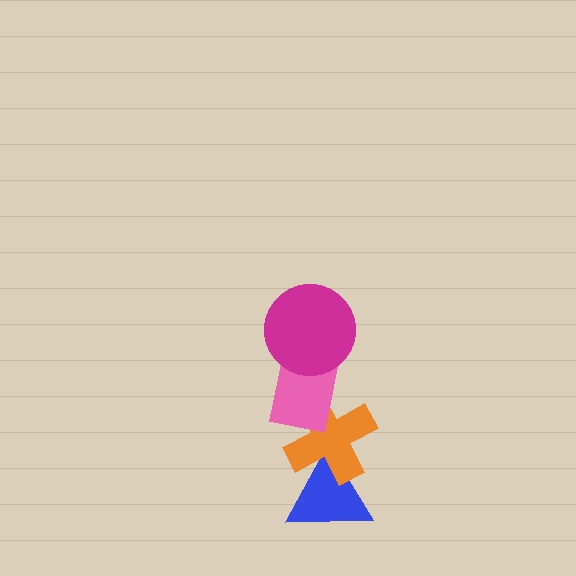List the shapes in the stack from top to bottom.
From top to bottom: the magenta circle, the pink rectangle, the orange cross, the blue triangle.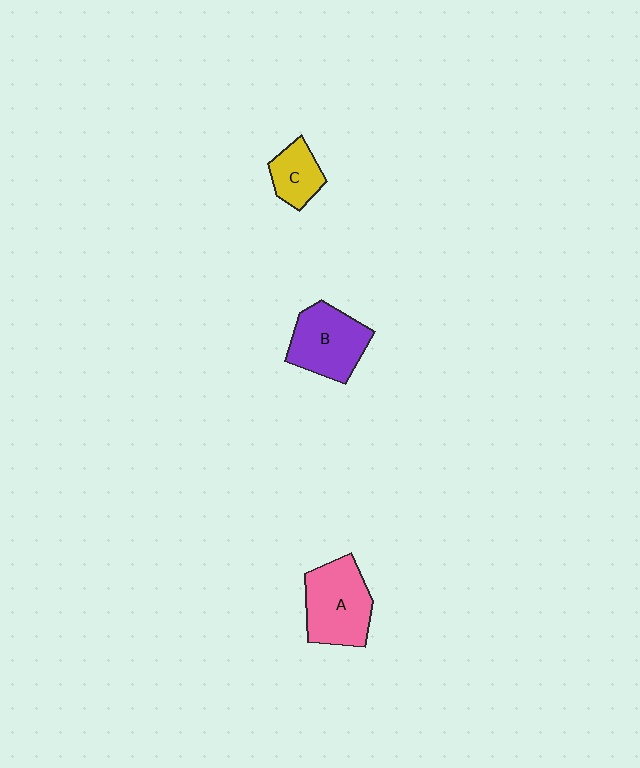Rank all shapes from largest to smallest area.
From largest to smallest: A (pink), B (purple), C (yellow).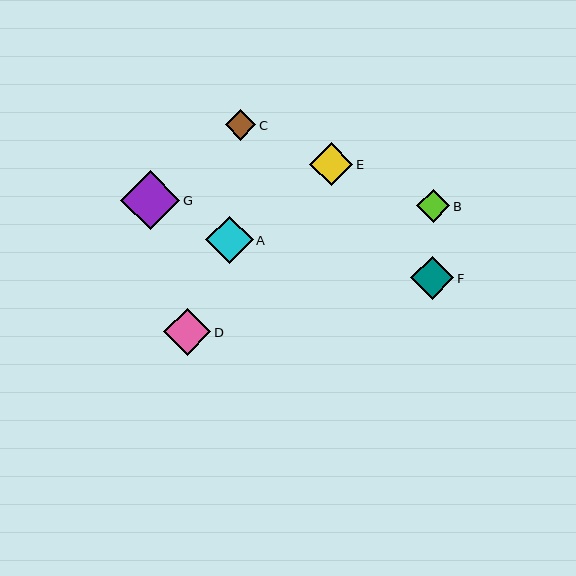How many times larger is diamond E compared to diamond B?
Diamond E is approximately 1.3 times the size of diamond B.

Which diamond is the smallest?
Diamond C is the smallest with a size of approximately 31 pixels.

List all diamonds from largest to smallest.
From largest to smallest: G, A, D, F, E, B, C.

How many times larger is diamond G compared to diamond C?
Diamond G is approximately 1.9 times the size of diamond C.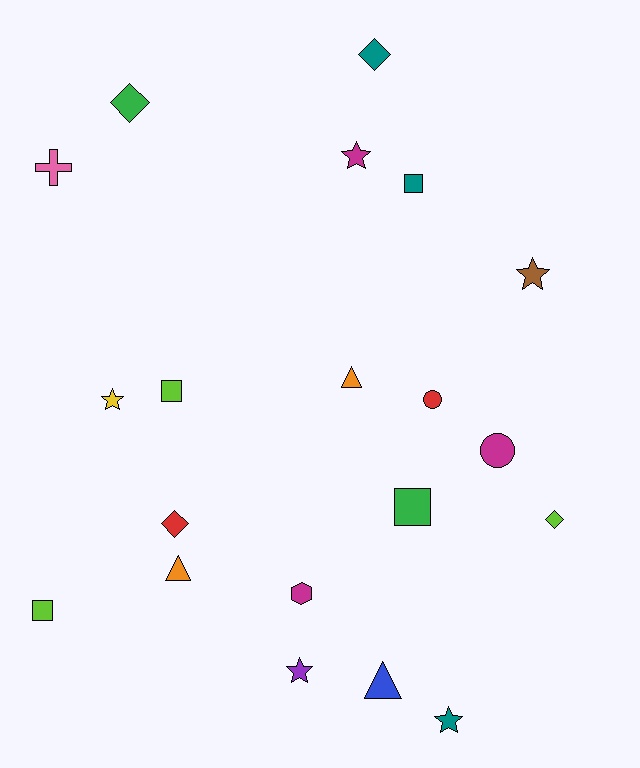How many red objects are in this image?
There are 2 red objects.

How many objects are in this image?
There are 20 objects.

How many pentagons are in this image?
There are no pentagons.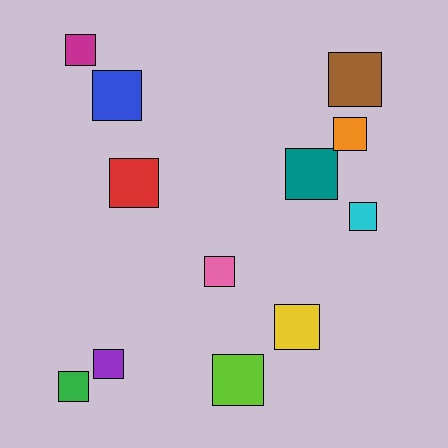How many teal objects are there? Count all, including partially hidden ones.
There is 1 teal object.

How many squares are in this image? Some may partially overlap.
There are 12 squares.